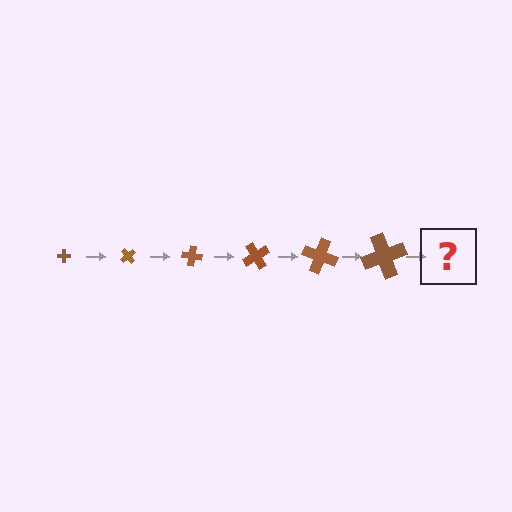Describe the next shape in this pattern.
It should be a cross, larger than the previous one and rotated 300 degrees from the start.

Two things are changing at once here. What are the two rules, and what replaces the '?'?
The two rules are that the cross grows larger each step and it rotates 50 degrees each step. The '?' should be a cross, larger than the previous one and rotated 300 degrees from the start.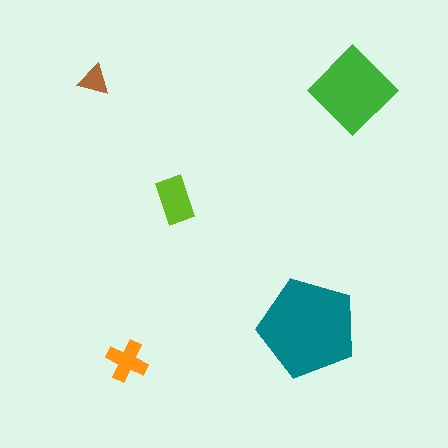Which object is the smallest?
The brown triangle.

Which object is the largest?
The teal pentagon.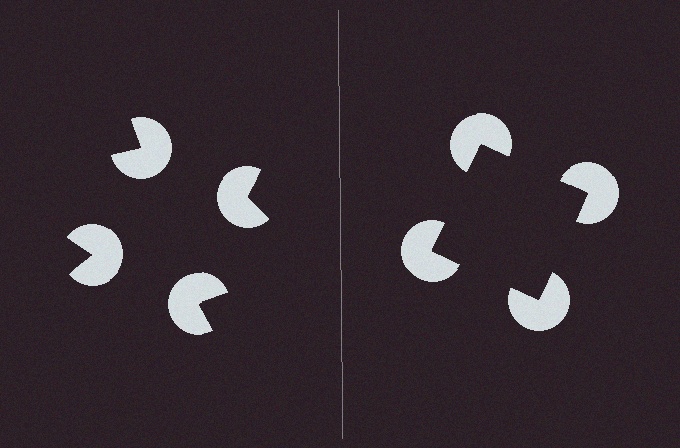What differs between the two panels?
The pac-man discs are positioned identically on both sides; only the wedge orientations differ. On the right they align to a square; on the left they are misaligned.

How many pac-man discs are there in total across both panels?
8 — 4 on each side.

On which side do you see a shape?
An illusory square appears on the right side. On the left side the wedge cuts are rotated, so no coherent shape forms.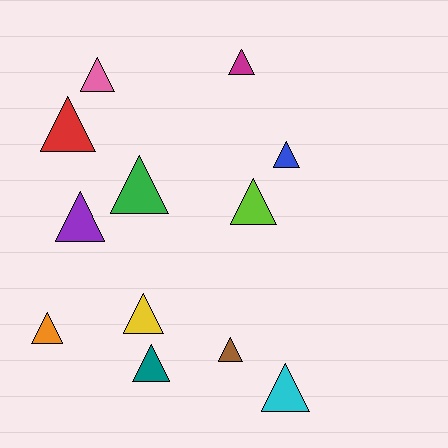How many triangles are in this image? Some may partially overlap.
There are 12 triangles.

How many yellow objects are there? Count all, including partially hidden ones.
There is 1 yellow object.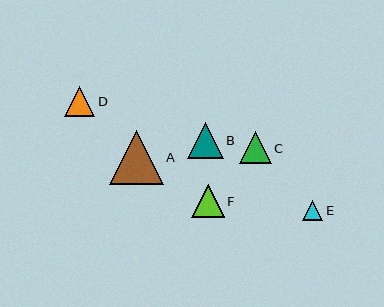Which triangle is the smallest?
Triangle E is the smallest with a size of approximately 20 pixels.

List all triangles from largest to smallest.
From largest to smallest: A, B, F, C, D, E.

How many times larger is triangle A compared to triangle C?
Triangle A is approximately 1.7 times the size of triangle C.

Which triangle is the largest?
Triangle A is the largest with a size of approximately 53 pixels.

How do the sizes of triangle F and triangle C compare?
Triangle F and triangle C are approximately the same size.